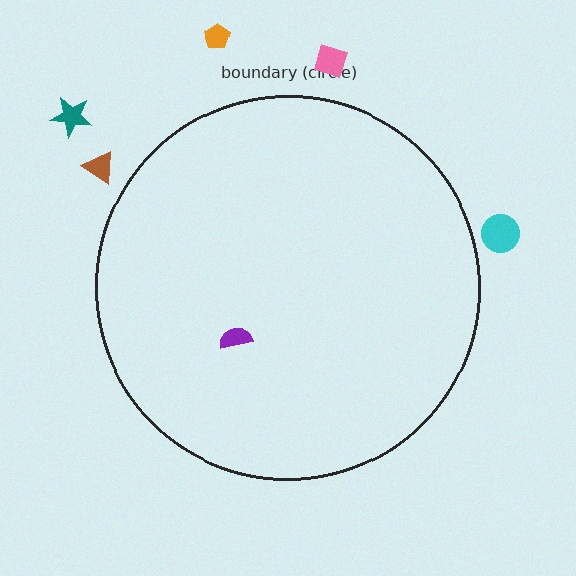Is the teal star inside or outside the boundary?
Outside.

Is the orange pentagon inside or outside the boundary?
Outside.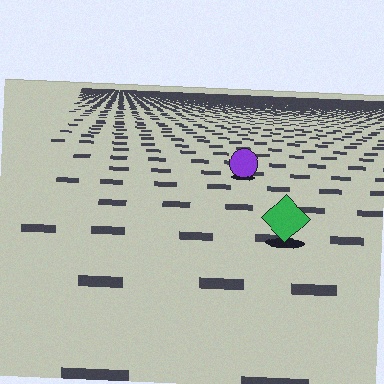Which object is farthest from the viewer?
The purple circle is farthest from the viewer. It appears smaller and the ground texture around it is denser.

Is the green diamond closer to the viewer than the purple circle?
Yes. The green diamond is closer — you can tell from the texture gradient: the ground texture is coarser near it.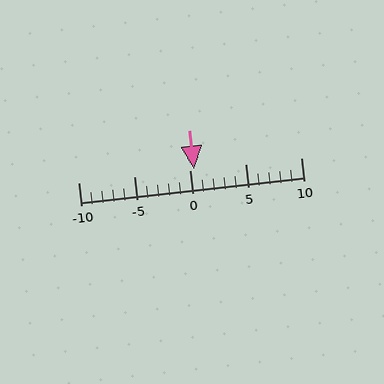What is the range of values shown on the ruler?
The ruler shows values from -10 to 10.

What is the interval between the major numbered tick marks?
The major tick marks are spaced 5 units apart.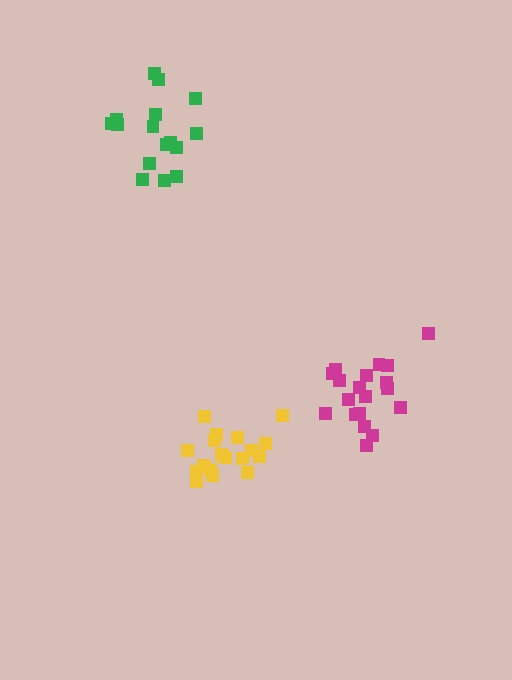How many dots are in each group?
Group 1: 18 dots, Group 2: 19 dots, Group 3: 16 dots (53 total).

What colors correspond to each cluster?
The clusters are colored: yellow, magenta, green.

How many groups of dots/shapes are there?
There are 3 groups.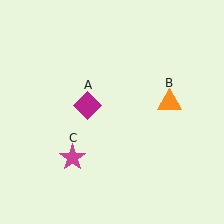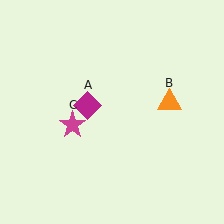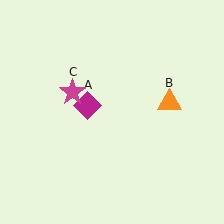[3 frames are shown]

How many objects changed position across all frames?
1 object changed position: magenta star (object C).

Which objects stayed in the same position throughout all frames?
Magenta diamond (object A) and orange triangle (object B) remained stationary.